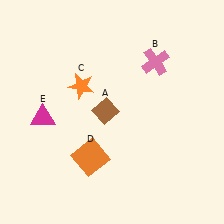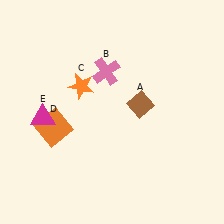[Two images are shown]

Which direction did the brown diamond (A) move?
The brown diamond (A) moved right.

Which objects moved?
The objects that moved are: the brown diamond (A), the pink cross (B), the orange square (D).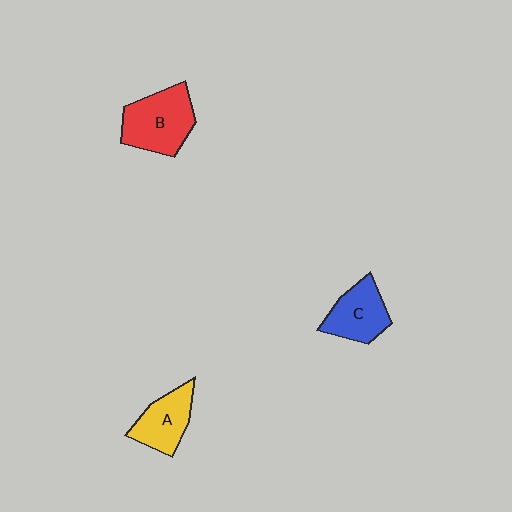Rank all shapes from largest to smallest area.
From largest to smallest: B (red), C (blue), A (yellow).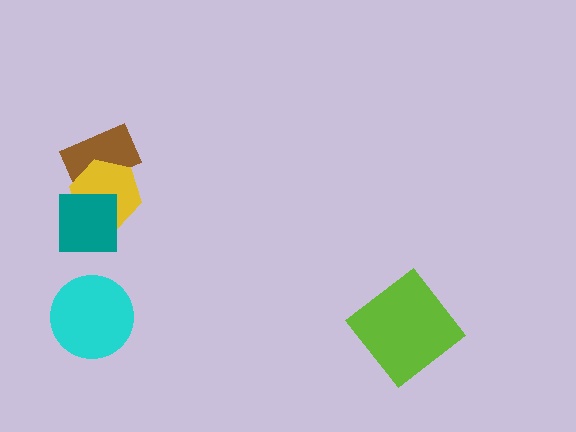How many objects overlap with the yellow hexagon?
2 objects overlap with the yellow hexagon.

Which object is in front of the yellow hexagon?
The teal square is in front of the yellow hexagon.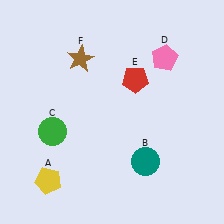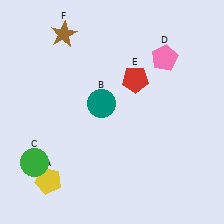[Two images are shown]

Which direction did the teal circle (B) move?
The teal circle (B) moved up.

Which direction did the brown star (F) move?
The brown star (F) moved up.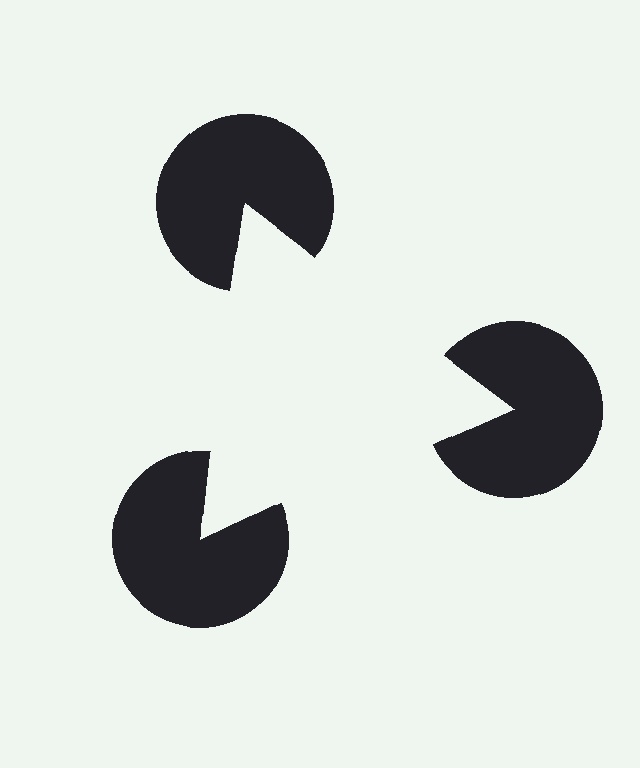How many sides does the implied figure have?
3 sides.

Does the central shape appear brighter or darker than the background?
It typically appears slightly brighter than the background, even though no actual brightness change is drawn.